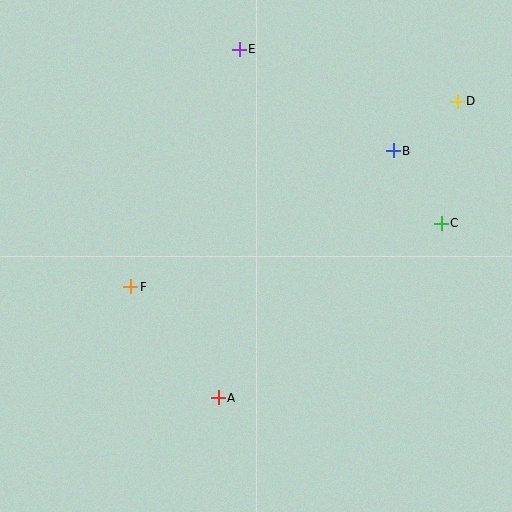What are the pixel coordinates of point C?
Point C is at (441, 223).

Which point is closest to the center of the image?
Point F at (131, 287) is closest to the center.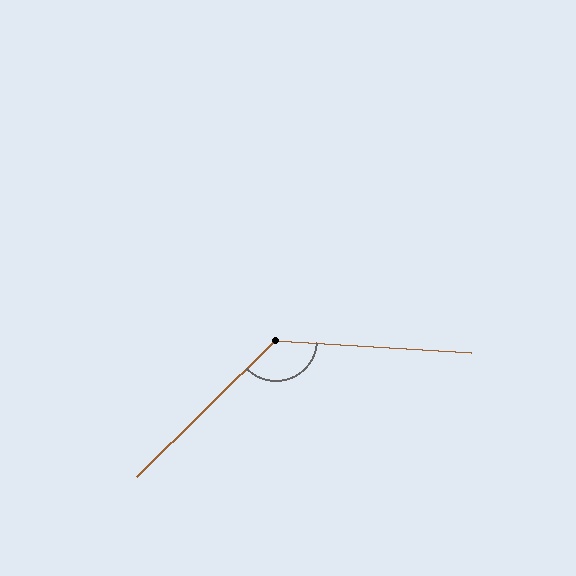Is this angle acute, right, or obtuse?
It is obtuse.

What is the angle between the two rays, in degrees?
Approximately 132 degrees.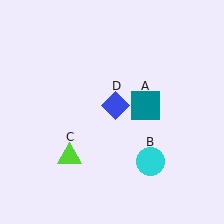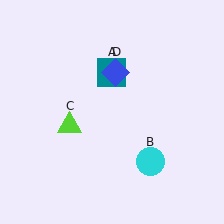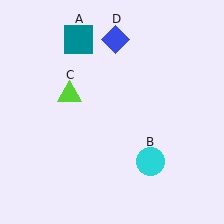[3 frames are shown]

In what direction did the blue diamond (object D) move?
The blue diamond (object D) moved up.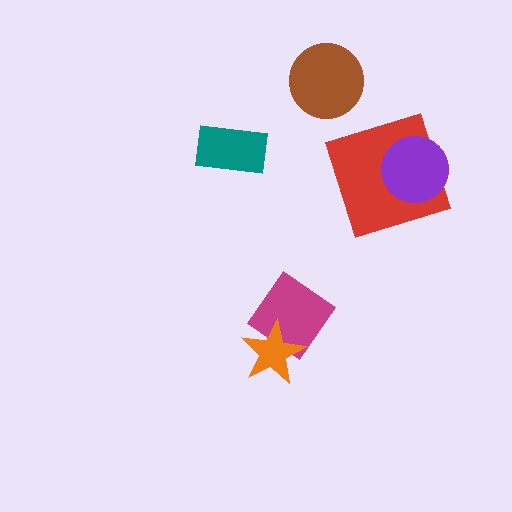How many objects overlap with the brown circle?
0 objects overlap with the brown circle.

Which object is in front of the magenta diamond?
The orange star is in front of the magenta diamond.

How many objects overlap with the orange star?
1 object overlaps with the orange star.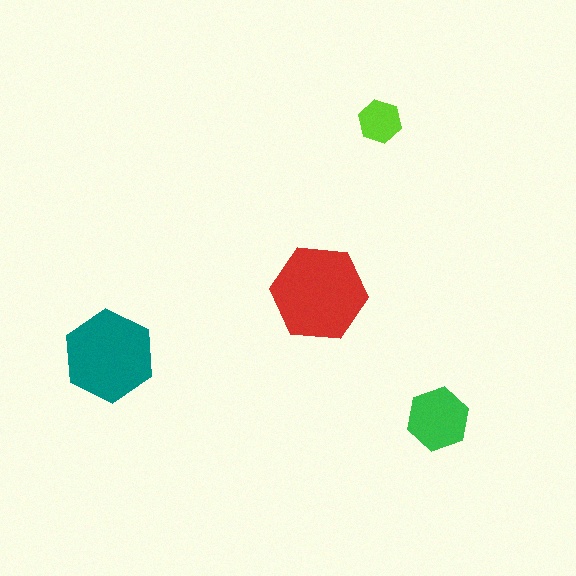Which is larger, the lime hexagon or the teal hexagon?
The teal one.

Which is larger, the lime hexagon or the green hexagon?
The green one.